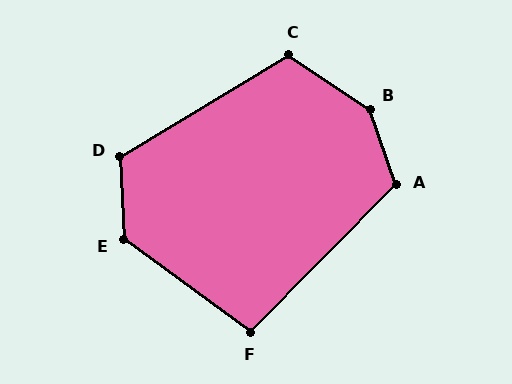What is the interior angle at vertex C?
Approximately 115 degrees (obtuse).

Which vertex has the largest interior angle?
B, at approximately 143 degrees.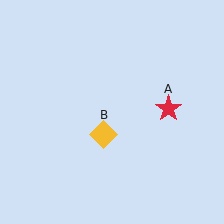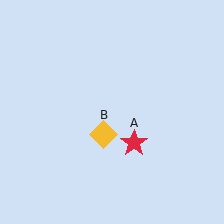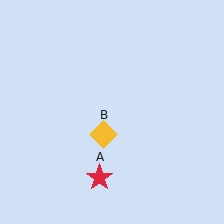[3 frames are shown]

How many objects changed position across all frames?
1 object changed position: red star (object A).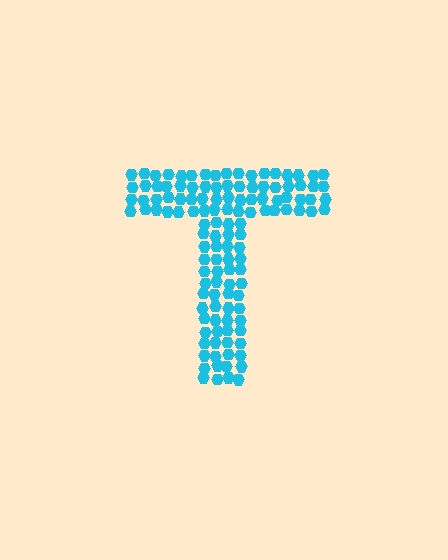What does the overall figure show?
The overall figure shows the letter T.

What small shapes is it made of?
It is made of small hexagons.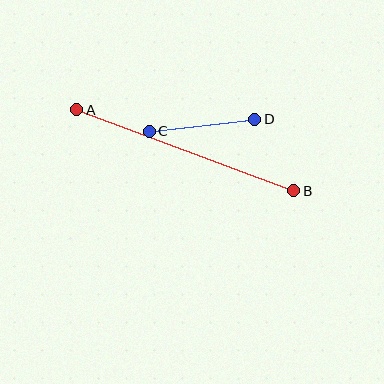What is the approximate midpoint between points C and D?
The midpoint is at approximately (202, 125) pixels.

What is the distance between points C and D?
The distance is approximately 106 pixels.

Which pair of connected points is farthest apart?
Points A and B are farthest apart.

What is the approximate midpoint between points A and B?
The midpoint is at approximately (185, 150) pixels.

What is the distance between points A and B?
The distance is approximately 231 pixels.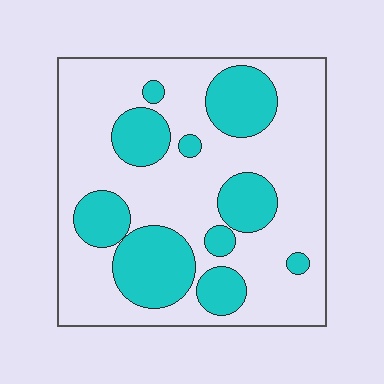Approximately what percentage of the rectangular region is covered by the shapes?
Approximately 30%.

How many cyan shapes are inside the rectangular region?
10.